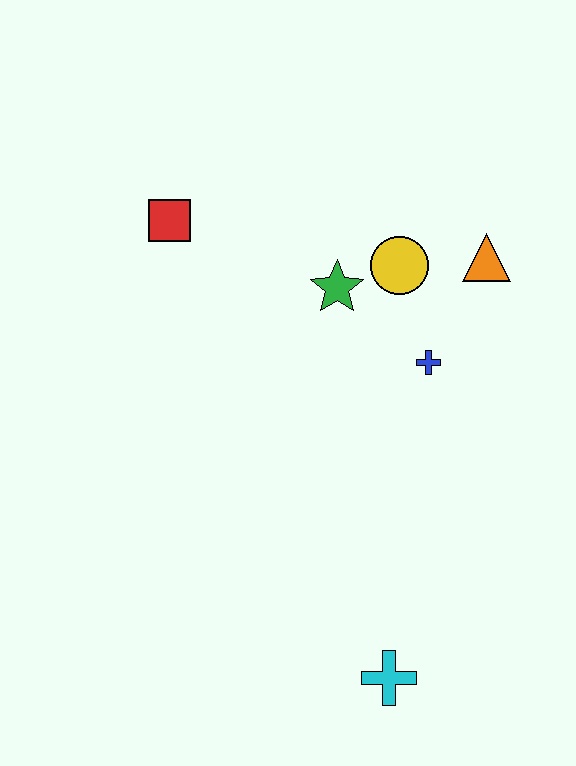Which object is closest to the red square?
The green star is closest to the red square.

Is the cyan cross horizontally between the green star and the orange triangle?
Yes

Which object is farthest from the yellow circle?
The cyan cross is farthest from the yellow circle.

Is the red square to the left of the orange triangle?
Yes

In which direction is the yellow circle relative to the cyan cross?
The yellow circle is above the cyan cross.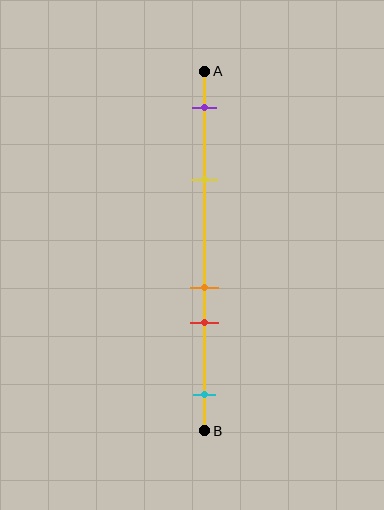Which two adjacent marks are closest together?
The orange and red marks are the closest adjacent pair.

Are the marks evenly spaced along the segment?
No, the marks are not evenly spaced.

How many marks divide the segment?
There are 5 marks dividing the segment.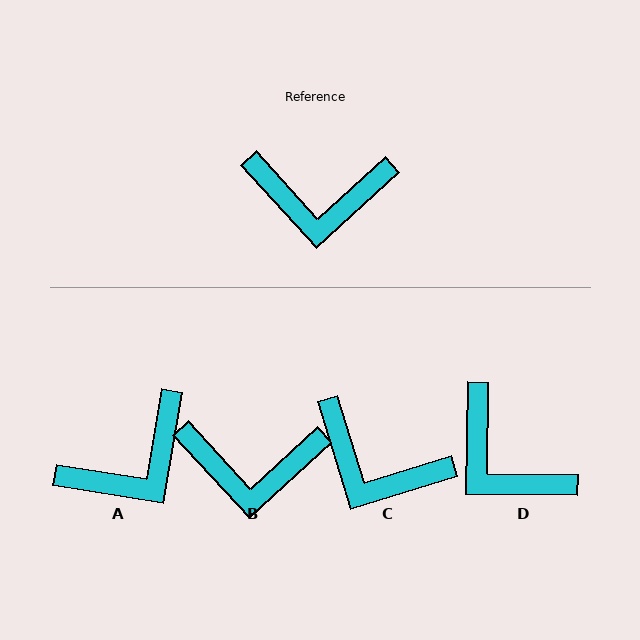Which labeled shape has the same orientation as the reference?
B.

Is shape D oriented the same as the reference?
No, it is off by about 43 degrees.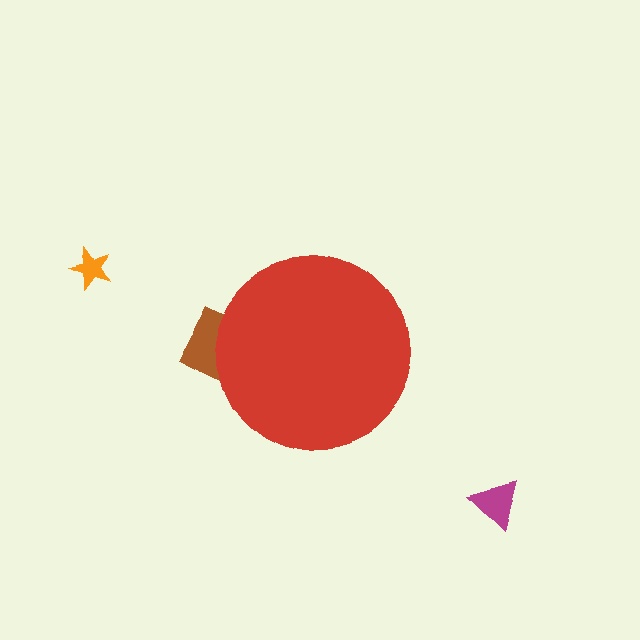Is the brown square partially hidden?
Yes, the brown square is partially hidden behind the red circle.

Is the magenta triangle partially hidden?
No, the magenta triangle is fully visible.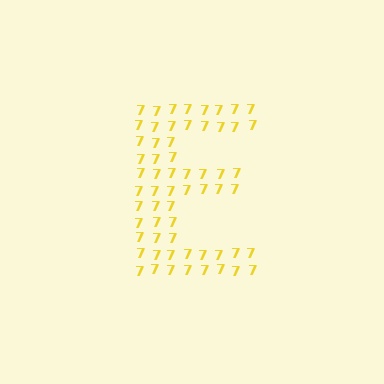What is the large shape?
The large shape is the letter E.